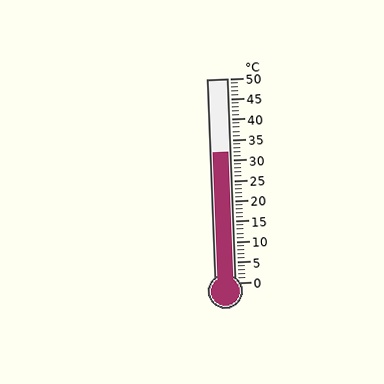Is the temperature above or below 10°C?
The temperature is above 10°C.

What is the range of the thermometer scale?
The thermometer scale ranges from 0°C to 50°C.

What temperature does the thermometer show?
The thermometer shows approximately 32°C.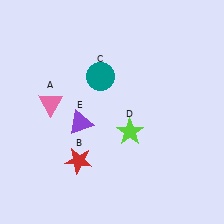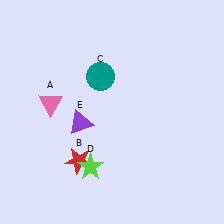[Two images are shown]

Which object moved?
The lime star (D) moved left.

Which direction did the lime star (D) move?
The lime star (D) moved left.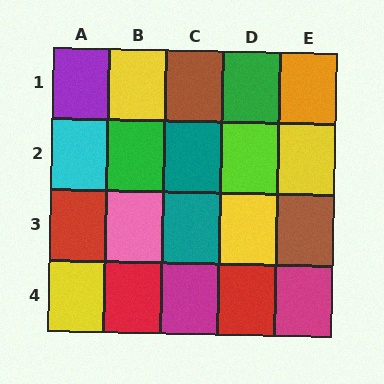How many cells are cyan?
1 cell is cyan.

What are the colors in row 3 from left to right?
Red, pink, teal, yellow, brown.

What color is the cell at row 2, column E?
Yellow.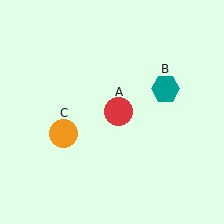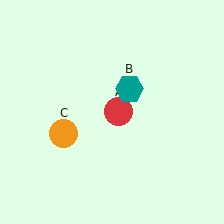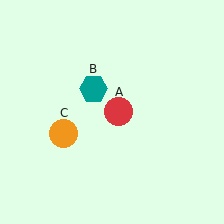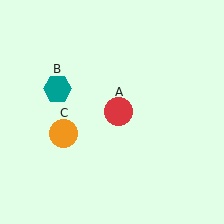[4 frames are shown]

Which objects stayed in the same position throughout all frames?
Red circle (object A) and orange circle (object C) remained stationary.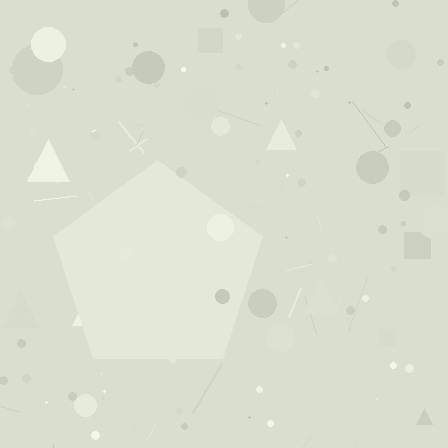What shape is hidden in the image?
A pentagon is hidden in the image.